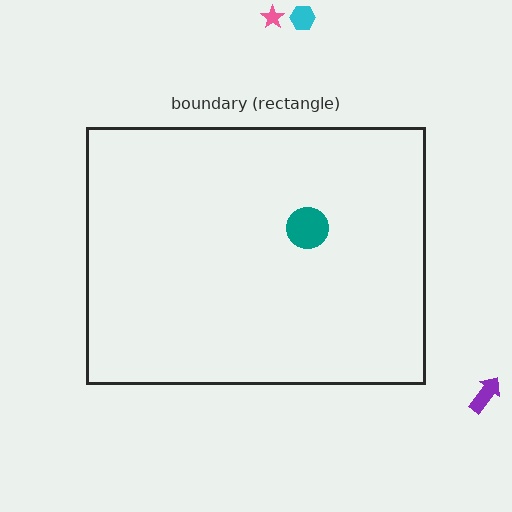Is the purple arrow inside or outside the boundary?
Outside.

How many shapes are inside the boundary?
1 inside, 3 outside.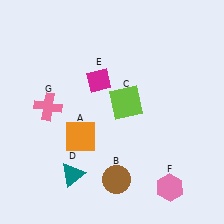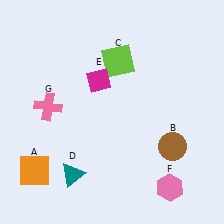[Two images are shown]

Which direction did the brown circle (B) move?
The brown circle (B) moved right.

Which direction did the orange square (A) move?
The orange square (A) moved left.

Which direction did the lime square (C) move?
The lime square (C) moved up.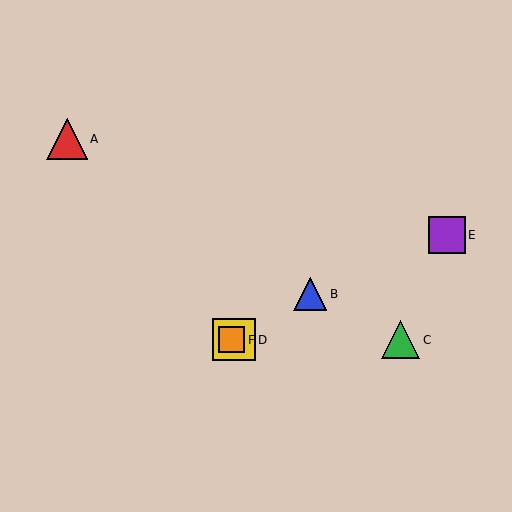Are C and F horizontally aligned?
Yes, both are at y≈340.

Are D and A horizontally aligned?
No, D is at y≈340 and A is at y≈139.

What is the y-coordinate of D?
Object D is at y≈340.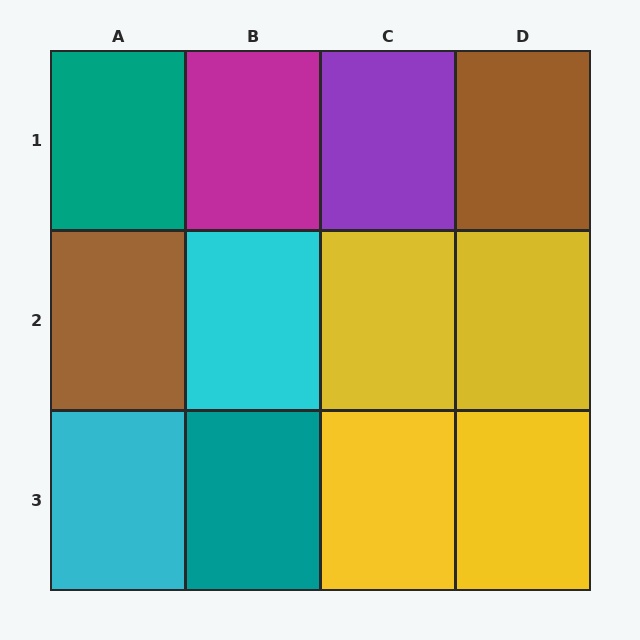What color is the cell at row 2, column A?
Brown.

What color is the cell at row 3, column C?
Yellow.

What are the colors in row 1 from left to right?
Teal, magenta, purple, brown.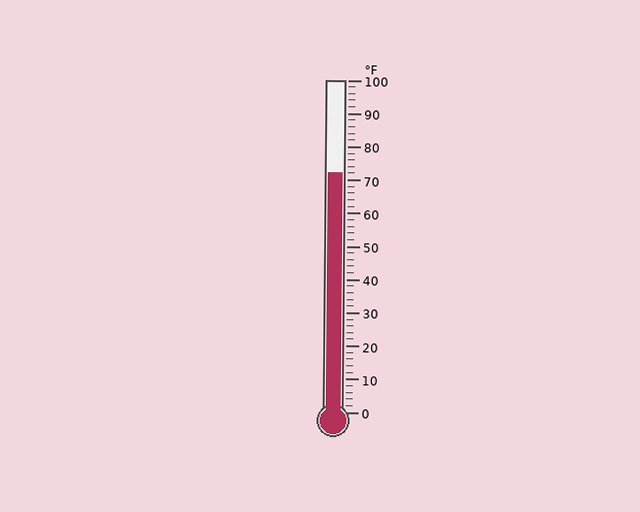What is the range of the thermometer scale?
The thermometer scale ranges from 0°F to 100°F.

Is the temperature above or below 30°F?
The temperature is above 30°F.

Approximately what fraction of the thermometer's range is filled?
The thermometer is filled to approximately 70% of its range.